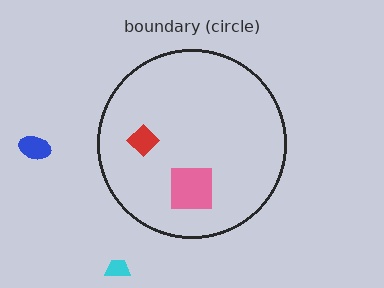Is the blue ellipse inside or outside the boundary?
Outside.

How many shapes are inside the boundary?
2 inside, 2 outside.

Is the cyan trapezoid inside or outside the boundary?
Outside.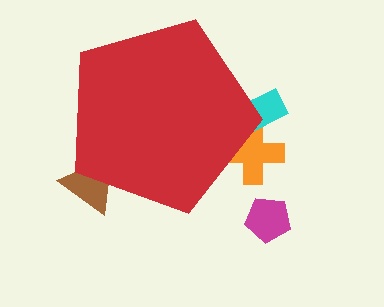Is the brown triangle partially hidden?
Yes, the brown triangle is partially hidden behind the red pentagon.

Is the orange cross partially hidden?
Yes, the orange cross is partially hidden behind the red pentagon.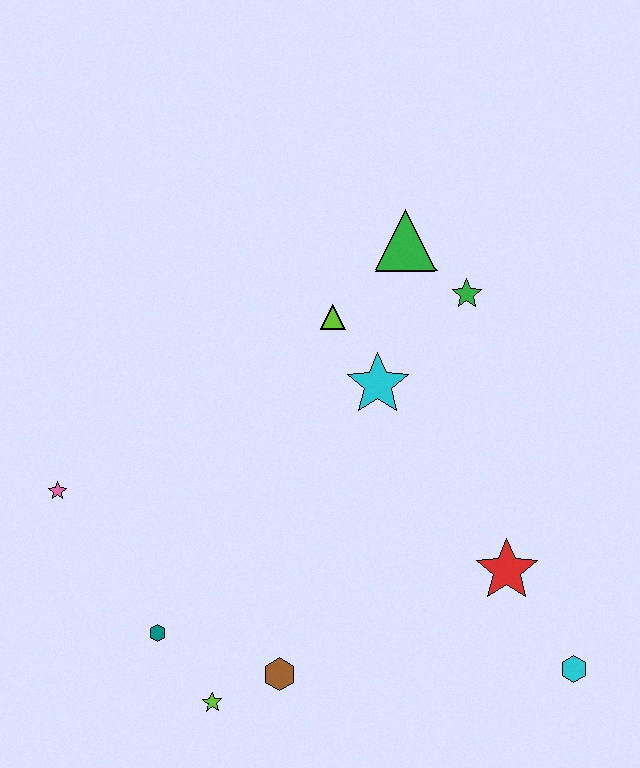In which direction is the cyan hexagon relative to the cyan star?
The cyan hexagon is below the cyan star.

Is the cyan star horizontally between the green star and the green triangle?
No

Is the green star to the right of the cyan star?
Yes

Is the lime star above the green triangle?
No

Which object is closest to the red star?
The cyan hexagon is closest to the red star.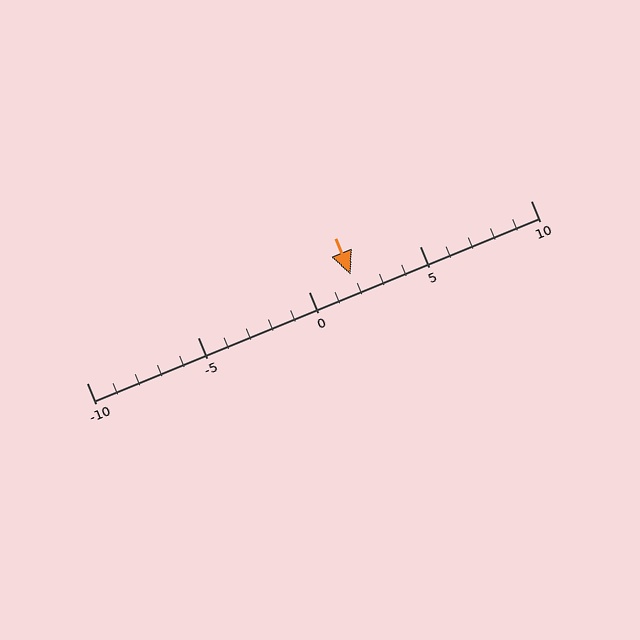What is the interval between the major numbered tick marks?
The major tick marks are spaced 5 units apart.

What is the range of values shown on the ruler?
The ruler shows values from -10 to 10.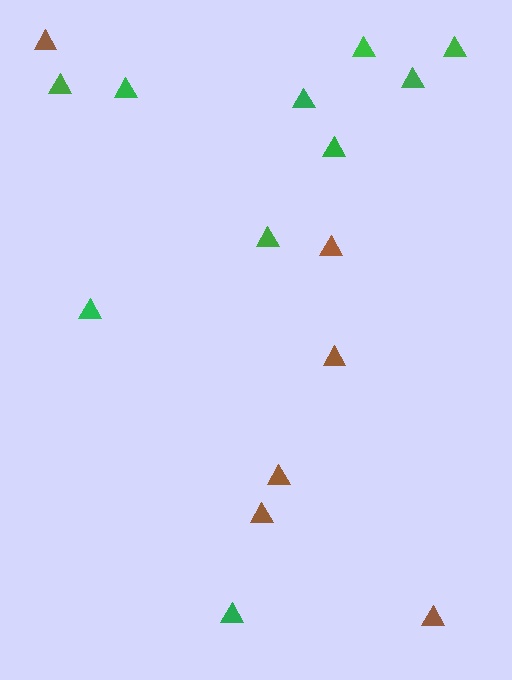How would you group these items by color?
There are 2 groups: one group of green triangles (10) and one group of brown triangles (6).